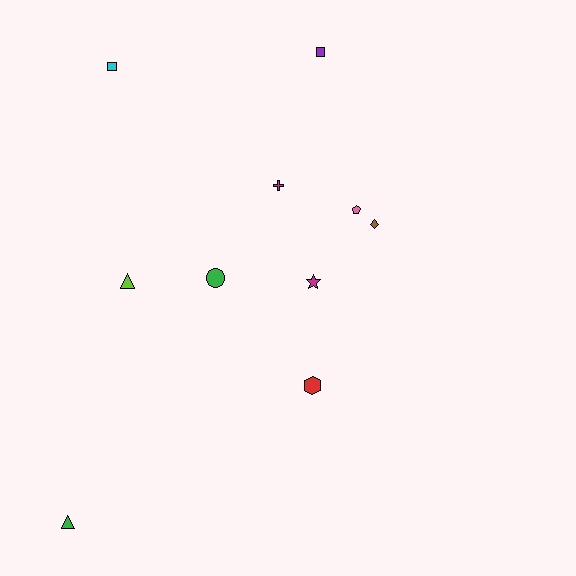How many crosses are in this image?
There is 1 cross.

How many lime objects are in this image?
There is 1 lime object.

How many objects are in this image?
There are 10 objects.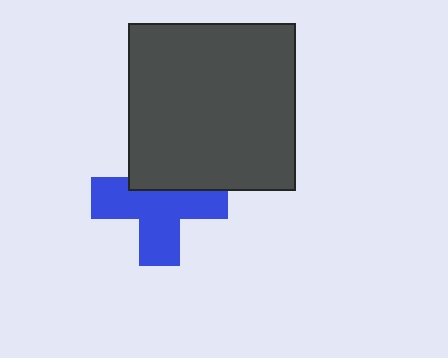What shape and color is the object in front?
The object in front is a dark gray square.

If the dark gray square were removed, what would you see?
You would see the complete blue cross.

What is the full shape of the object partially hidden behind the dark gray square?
The partially hidden object is a blue cross.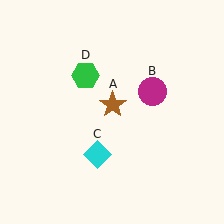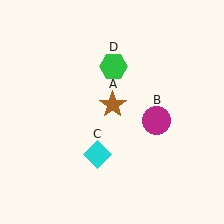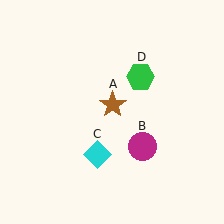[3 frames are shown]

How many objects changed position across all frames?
2 objects changed position: magenta circle (object B), green hexagon (object D).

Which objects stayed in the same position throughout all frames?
Brown star (object A) and cyan diamond (object C) remained stationary.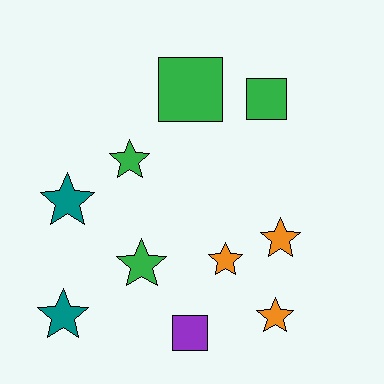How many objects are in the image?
There are 10 objects.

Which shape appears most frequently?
Star, with 7 objects.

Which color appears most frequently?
Green, with 4 objects.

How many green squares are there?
There are 2 green squares.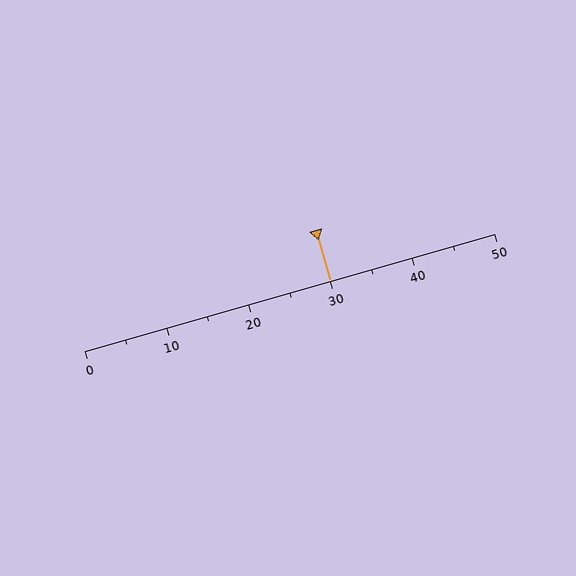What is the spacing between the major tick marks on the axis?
The major ticks are spaced 10 apart.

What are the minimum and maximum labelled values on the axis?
The axis runs from 0 to 50.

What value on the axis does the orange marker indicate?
The marker indicates approximately 30.